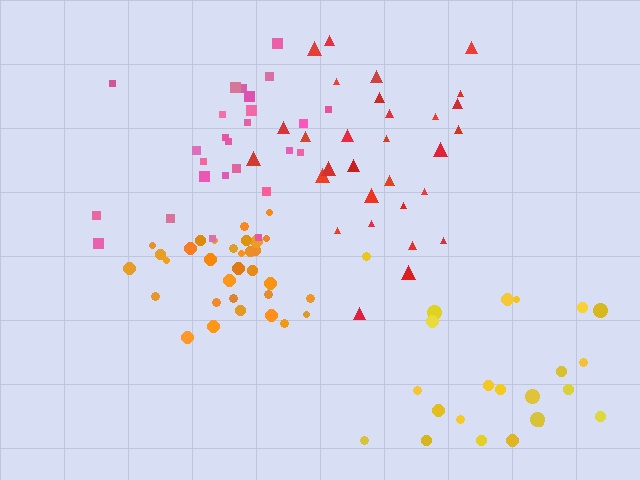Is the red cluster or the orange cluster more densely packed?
Orange.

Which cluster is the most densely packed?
Orange.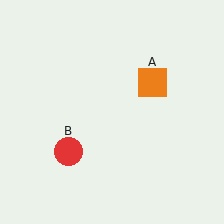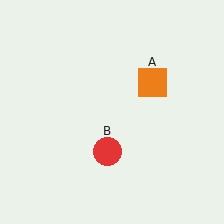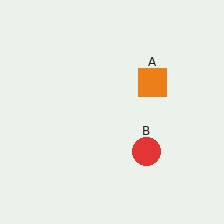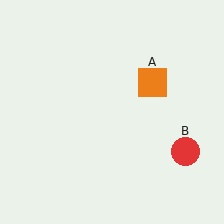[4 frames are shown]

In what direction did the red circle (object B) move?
The red circle (object B) moved right.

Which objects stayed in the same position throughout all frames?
Orange square (object A) remained stationary.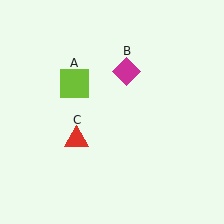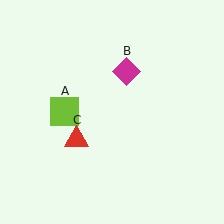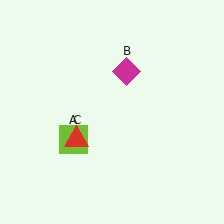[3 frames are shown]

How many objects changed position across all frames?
1 object changed position: lime square (object A).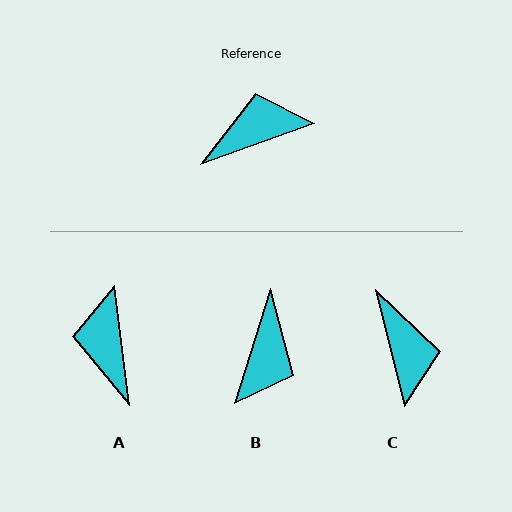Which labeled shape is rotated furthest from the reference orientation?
B, about 128 degrees away.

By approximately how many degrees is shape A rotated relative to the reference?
Approximately 77 degrees counter-clockwise.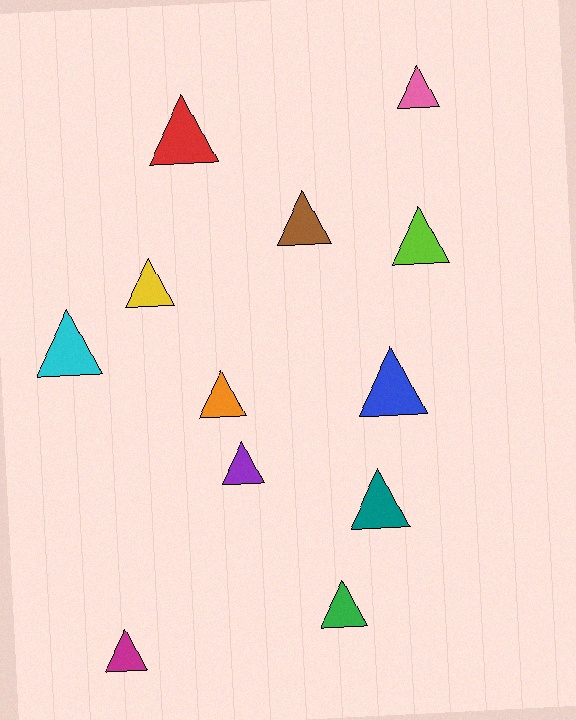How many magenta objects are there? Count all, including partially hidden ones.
There is 1 magenta object.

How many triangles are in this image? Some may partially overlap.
There are 12 triangles.